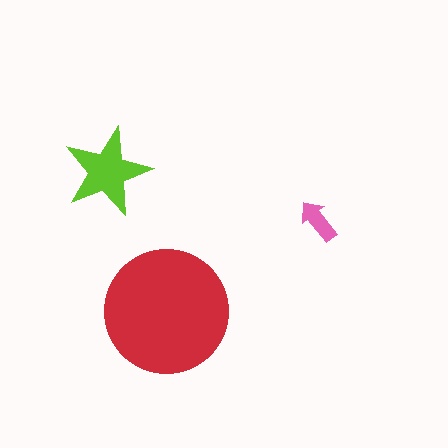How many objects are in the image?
There are 3 objects in the image.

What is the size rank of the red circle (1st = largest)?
1st.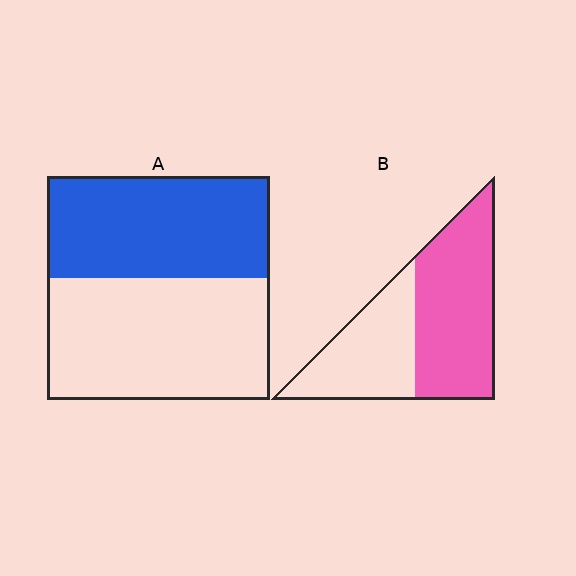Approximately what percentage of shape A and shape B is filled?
A is approximately 45% and B is approximately 60%.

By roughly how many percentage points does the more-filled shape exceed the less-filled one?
By roughly 15 percentage points (B over A).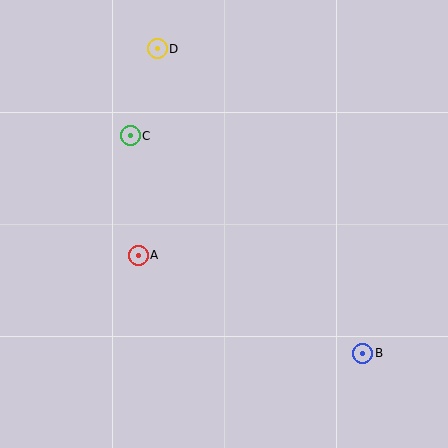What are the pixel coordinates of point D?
Point D is at (157, 49).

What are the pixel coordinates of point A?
Point A is at (138, 255).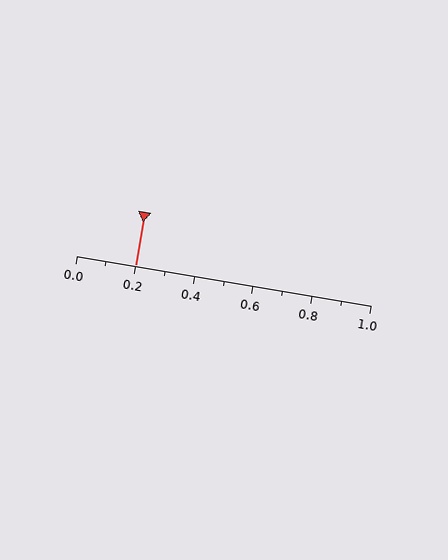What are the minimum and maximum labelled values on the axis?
The axis runs from 0.0 to 1.0.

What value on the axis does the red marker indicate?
The marker indicates approximately 0.2.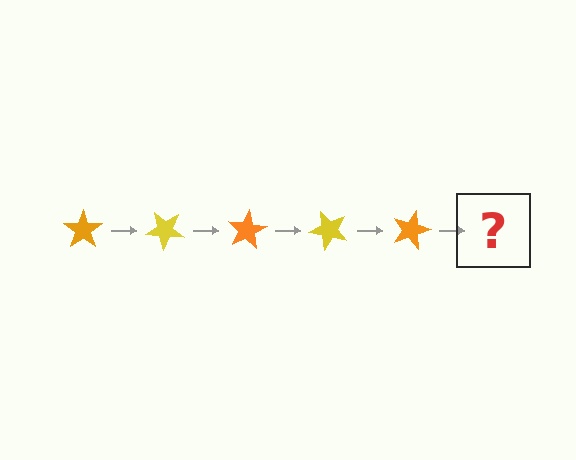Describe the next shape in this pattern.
It should be a yellow star, rotated 200 degrees from the start.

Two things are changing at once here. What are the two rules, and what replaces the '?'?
The two rules are that it rotates 40 degrees each step and the color cycles through orange and yellow. The '?' should be a yellow star, rotated 200 degrees from the start.